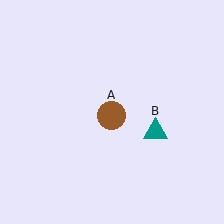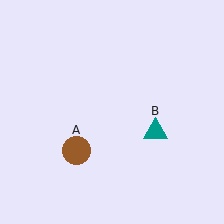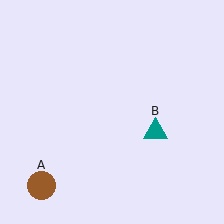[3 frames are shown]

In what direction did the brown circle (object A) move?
The brown circle (object A) moved down and to the left.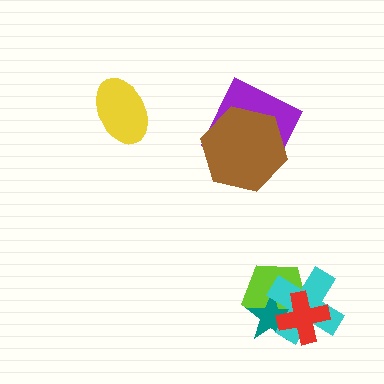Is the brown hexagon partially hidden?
No, no other shape covers it.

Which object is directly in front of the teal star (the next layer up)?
The cyan cross is directly in front of the teal star.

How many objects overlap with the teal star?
3 objects overlap with the teal star.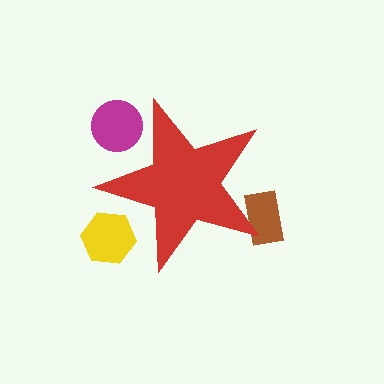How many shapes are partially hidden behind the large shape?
3 shapes are partially hidden.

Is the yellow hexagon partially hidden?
Yes, the yellow hexagon is partially hidden behind the red star.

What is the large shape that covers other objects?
A red star.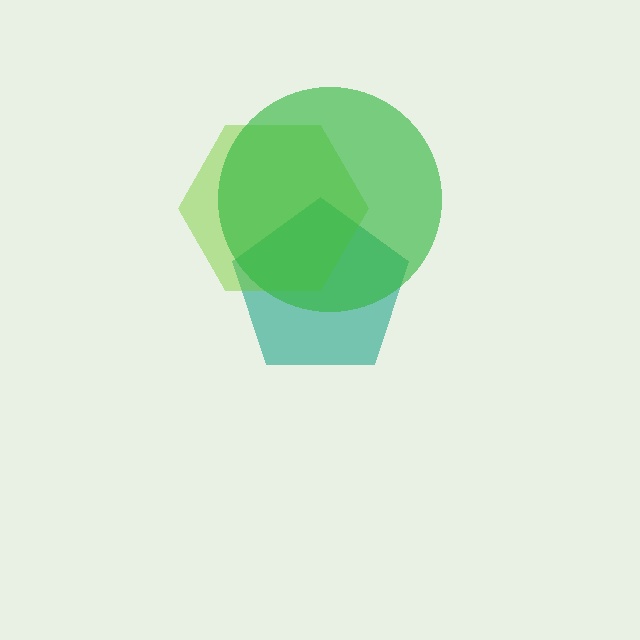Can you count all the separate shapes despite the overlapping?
Yes, there are 3 separate shapes.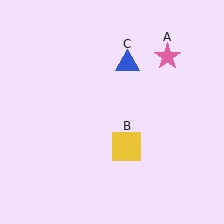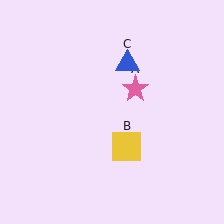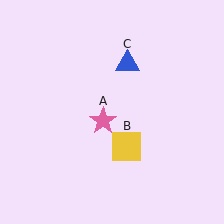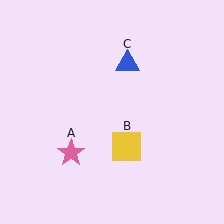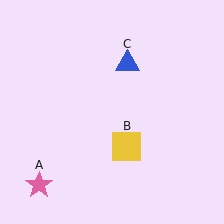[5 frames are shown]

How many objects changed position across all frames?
1 object changed position: pink star (object A).